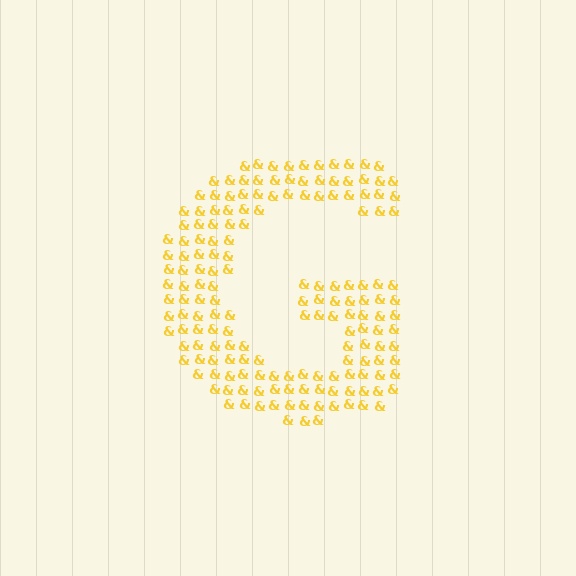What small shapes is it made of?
It is made of small ampersands.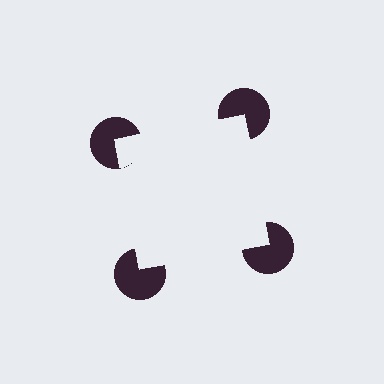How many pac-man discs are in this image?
There are 4 — one at each vertex of the illusory square.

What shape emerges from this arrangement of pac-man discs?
An illusory square — its edges are inferred from the aligned wedge cuts in the pac-man discs, not physically drawn.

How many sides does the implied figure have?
4 sides.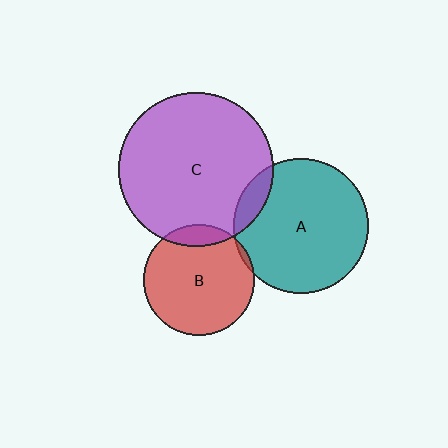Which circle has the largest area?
Circle C (purple).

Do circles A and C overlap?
Yes.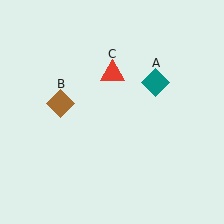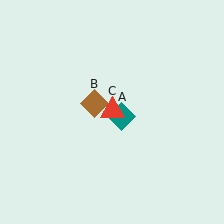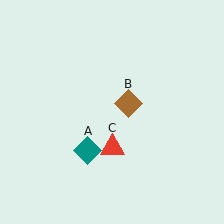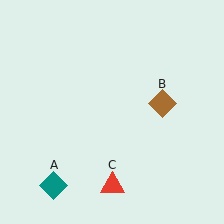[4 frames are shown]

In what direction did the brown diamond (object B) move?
The brown diamond (object B) moved right.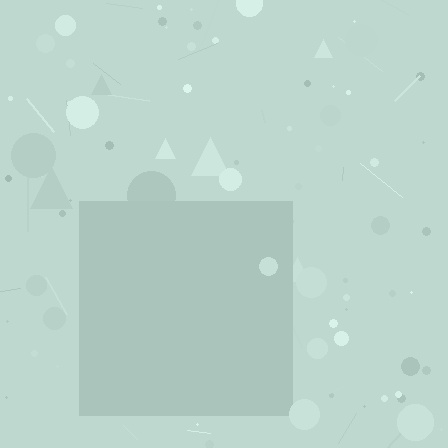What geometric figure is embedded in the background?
A square is embedded in the background.